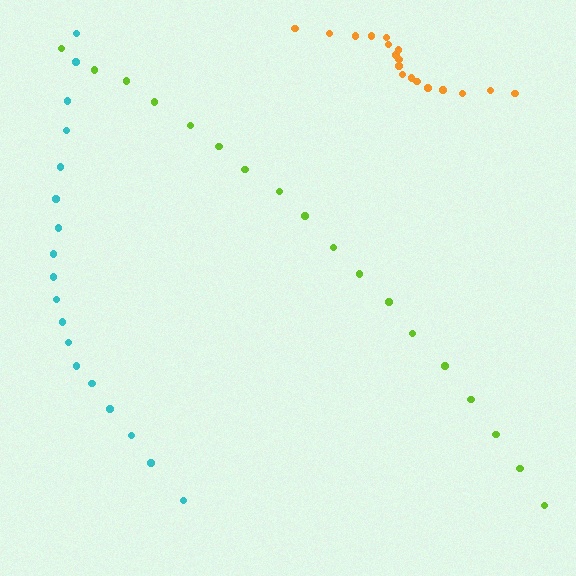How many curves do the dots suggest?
There are 3 distinct paths.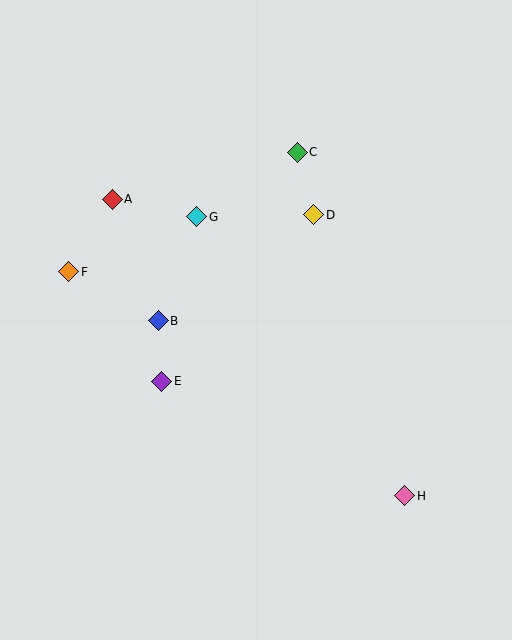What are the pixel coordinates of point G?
Point G is at (197, 217).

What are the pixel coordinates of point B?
Point B is at (158, 321).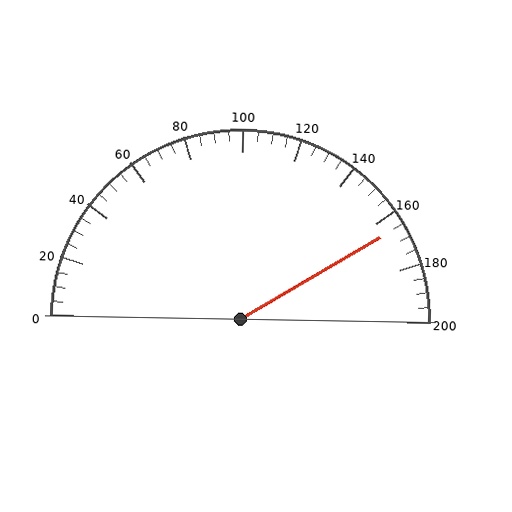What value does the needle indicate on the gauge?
The needle indicates approximately 165.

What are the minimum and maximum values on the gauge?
The gauge ranges from 0 to 200.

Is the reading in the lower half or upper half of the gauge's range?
The reading is in the upper half of the range (0 to 200).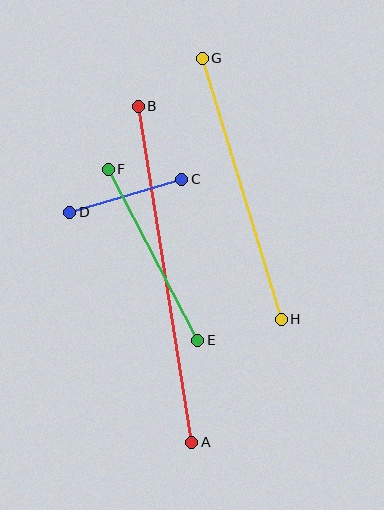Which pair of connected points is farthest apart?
Points A and B are farthest apart.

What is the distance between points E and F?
The distance is approximately 193 pixels.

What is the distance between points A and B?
The distance is approximately 340 pixels.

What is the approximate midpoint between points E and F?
The midpoint is at approximately (153, 255) pixels.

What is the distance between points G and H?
The distance is approximately 272 pixels.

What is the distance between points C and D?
The distance is approximately 117 pixels.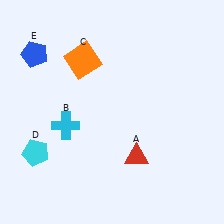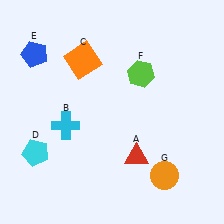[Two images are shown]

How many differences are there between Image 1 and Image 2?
There are 2 differences between the two images.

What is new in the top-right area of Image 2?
A lime hexagon (F) was added in the top-right area of Image 2.